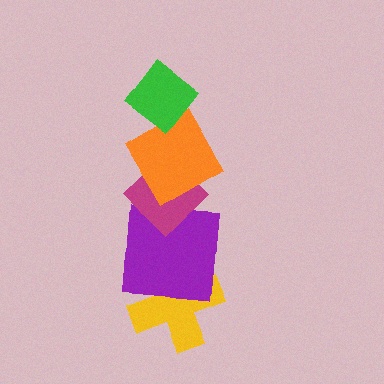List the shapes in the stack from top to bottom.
From top to bottom: the green diamond, the orange diamond, the magenta diamond, the purple square, the yellow cross.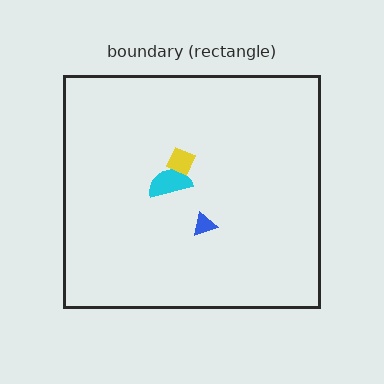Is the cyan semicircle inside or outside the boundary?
Inside.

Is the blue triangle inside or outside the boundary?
Inside.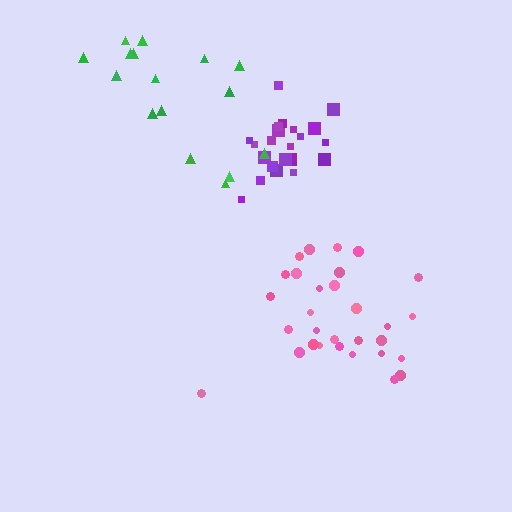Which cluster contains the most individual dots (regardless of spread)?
Pink (30).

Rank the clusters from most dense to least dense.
purple, pink, green.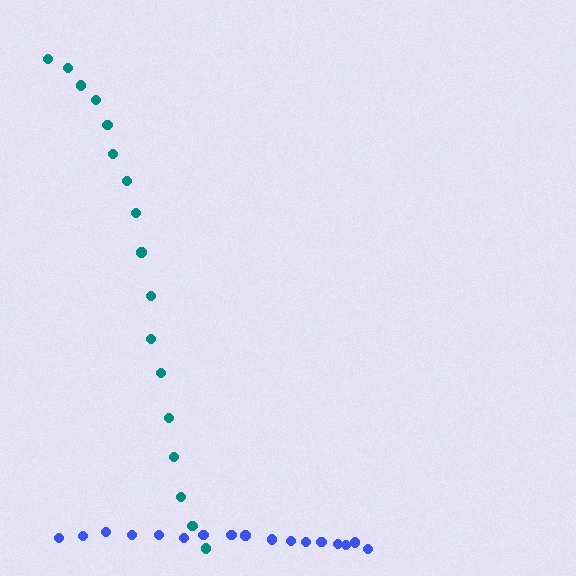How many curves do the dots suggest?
There are 2 distinct paths.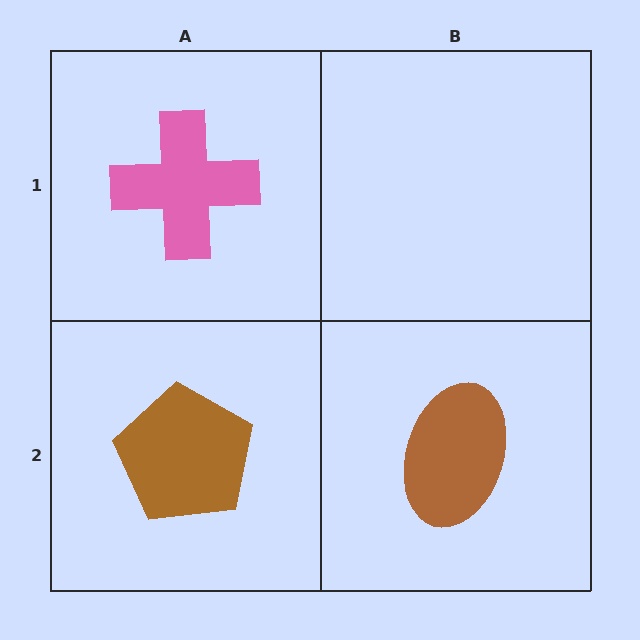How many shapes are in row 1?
1 shape.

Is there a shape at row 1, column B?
No, that cell is empty.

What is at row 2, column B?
A brown ellipse.